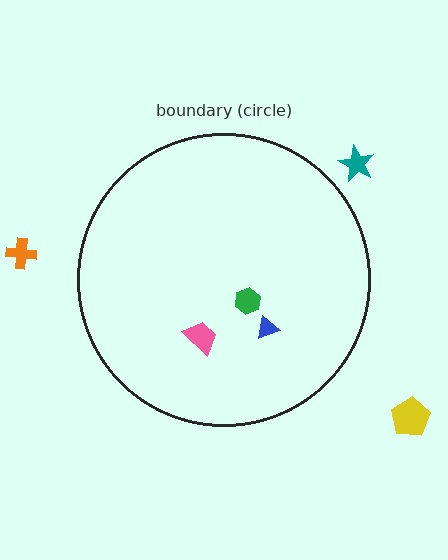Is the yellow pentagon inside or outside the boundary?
Outside.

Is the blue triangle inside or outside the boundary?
Inside.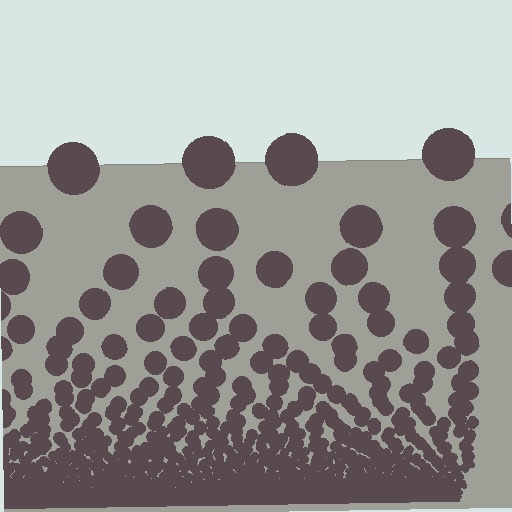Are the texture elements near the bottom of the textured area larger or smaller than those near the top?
Smaller. The gradient is inverted — elements near the bottom are smaller and denser.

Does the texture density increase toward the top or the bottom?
Density increases toward the bottom.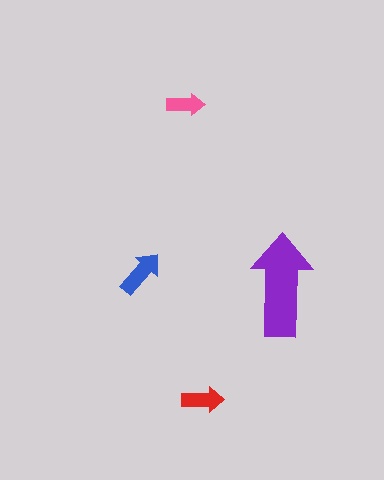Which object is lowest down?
The red arrow is bottommost.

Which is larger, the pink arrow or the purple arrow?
The purple one.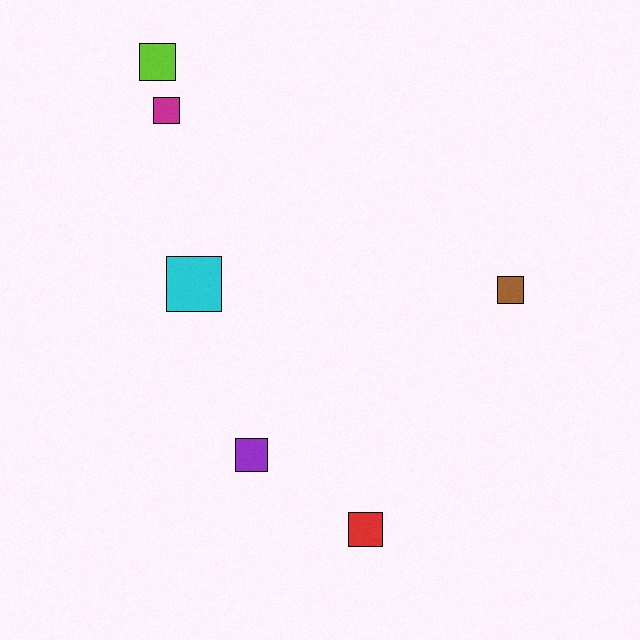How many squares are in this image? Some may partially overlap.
There are 6 squares.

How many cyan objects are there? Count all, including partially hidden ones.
There is 1 cyan object.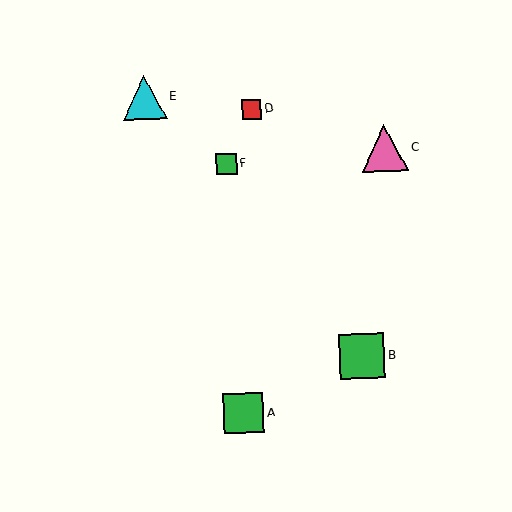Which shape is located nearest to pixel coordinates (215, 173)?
The green square (labeled F) at (226, 164) is nearest to that location.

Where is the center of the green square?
The center of the green square is at (244, 413).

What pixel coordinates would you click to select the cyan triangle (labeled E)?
Click at (144, 97) to select the cyan triangle E.